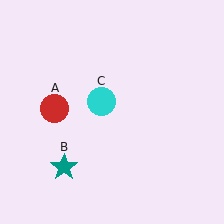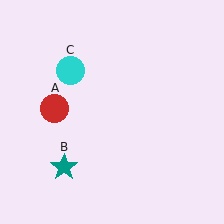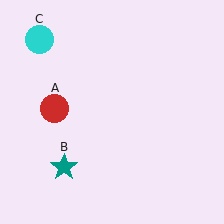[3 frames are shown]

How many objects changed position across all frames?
1 object changed position: cyan circle (object C).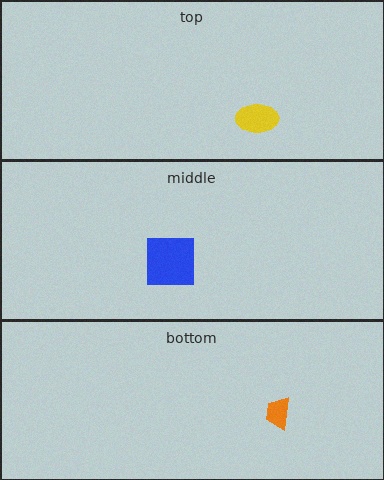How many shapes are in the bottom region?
1.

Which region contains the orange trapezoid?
The bottom region.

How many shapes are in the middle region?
1.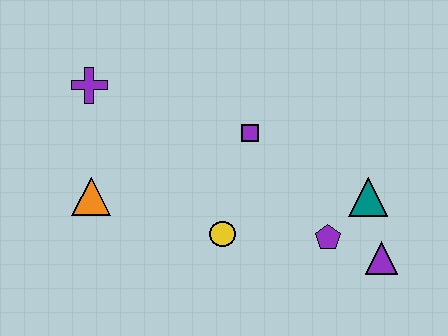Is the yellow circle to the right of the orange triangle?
Yes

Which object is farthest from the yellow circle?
The purple cross is farthest from the yellow circle.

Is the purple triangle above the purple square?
No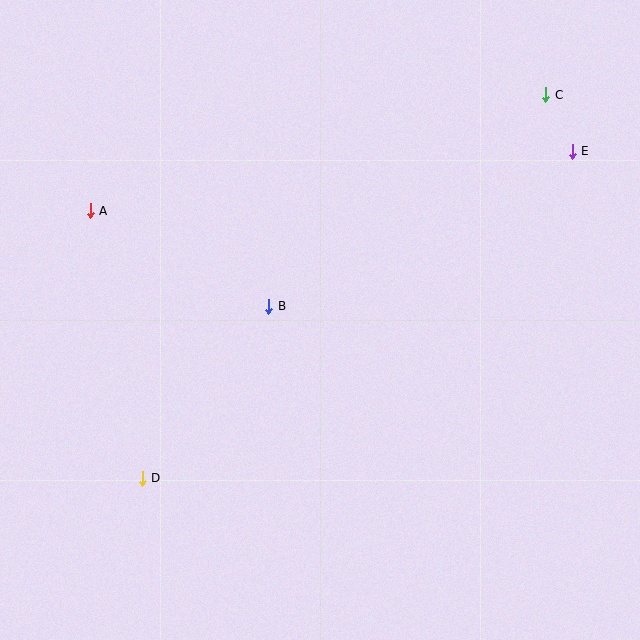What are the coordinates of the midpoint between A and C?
The midpoint between A and C is at (318, 153).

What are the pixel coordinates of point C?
Point C is at (546, 95).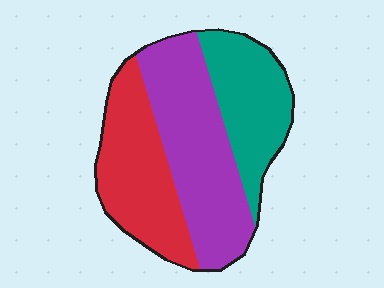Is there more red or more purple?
Purple.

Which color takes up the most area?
Purple, at roughly 40%.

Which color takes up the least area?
Teal, at roughly 25%.